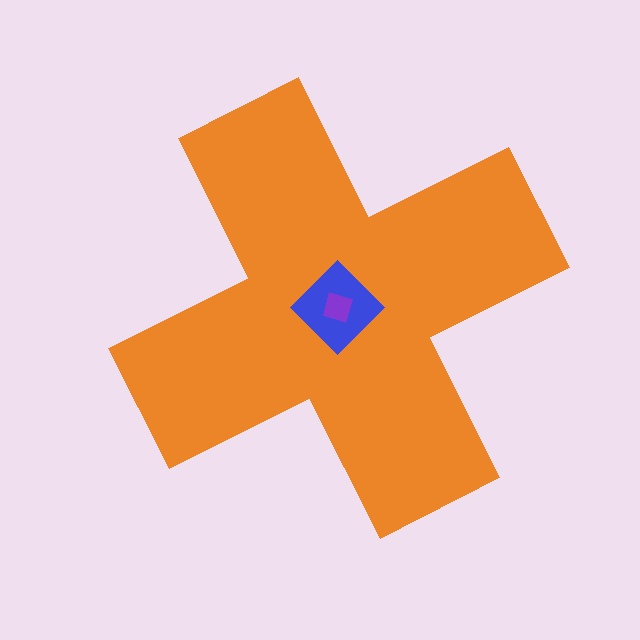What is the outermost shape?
The orange cross.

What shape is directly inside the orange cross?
The blue diamond.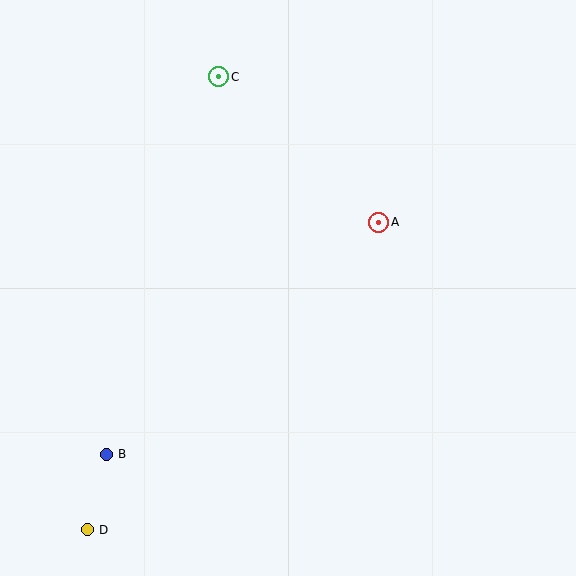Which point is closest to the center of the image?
Point A at (379, 222) is closest to the center.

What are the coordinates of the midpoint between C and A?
The midpoint between C and A is at (299, 149).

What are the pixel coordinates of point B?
Point B is at (106, 454).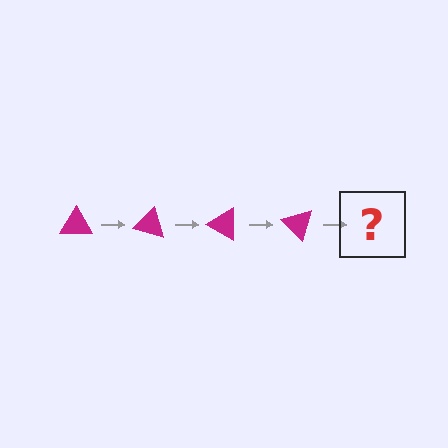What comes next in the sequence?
The next element should be a magenta triangle rotated 60 degrees.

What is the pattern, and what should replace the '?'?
The pattern is that the triangle rotates 15 degrees each step. The '?' should be a magenta triangle rotated 60 degrees.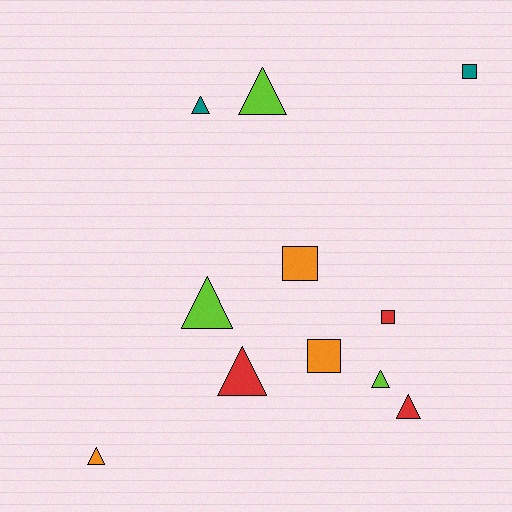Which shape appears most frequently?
Triangle, with 7 objects.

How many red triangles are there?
There are 2 red triangles.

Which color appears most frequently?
Orange, with 3 objects.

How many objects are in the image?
There are 11 objects.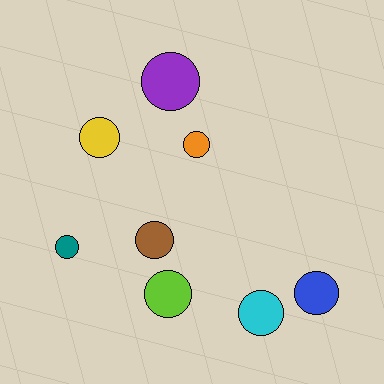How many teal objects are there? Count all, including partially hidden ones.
There is 1 teal object.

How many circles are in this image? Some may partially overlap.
There are 8 circles.